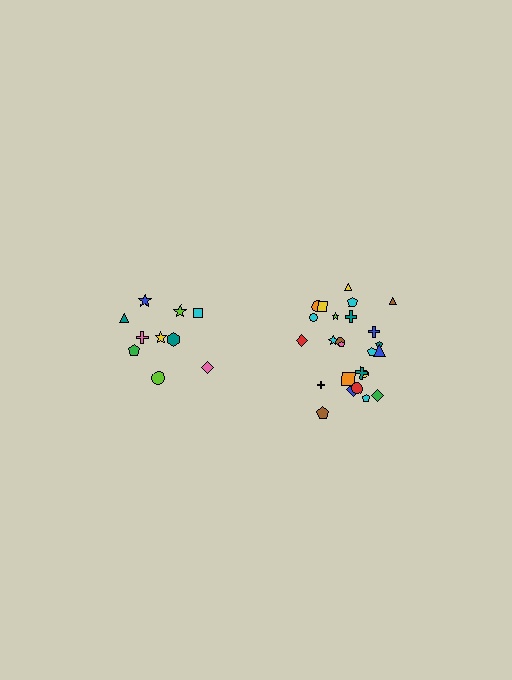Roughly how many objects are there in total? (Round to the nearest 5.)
Roughly 35 objects in total.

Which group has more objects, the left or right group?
The right group.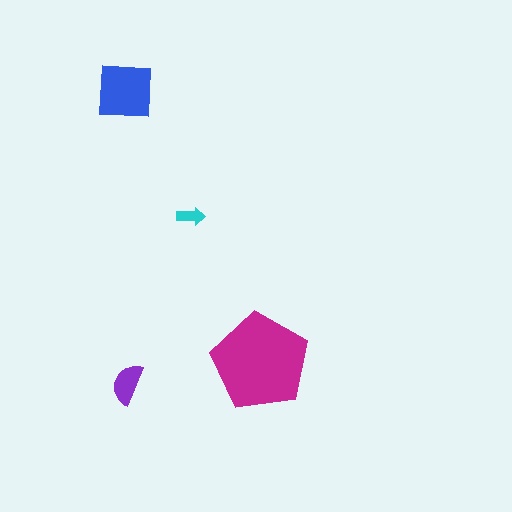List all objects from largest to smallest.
The magenta pentagon, the blue square, the purple semicircle, the cyan arrow.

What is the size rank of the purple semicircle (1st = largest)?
3rd.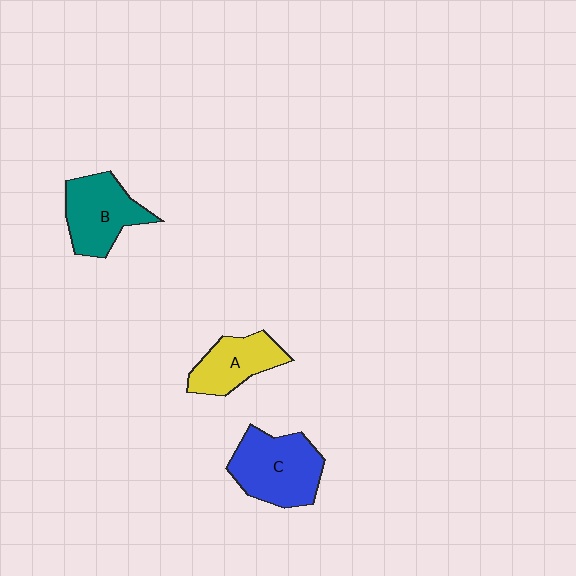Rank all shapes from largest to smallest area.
From largest to smallest: C (blue), B (teal), A (yellow).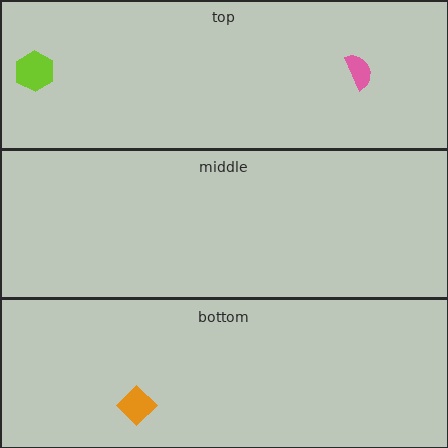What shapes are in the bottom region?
The orange diamond.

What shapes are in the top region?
The pink semicircle, the lime hexagon.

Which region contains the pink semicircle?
The top region.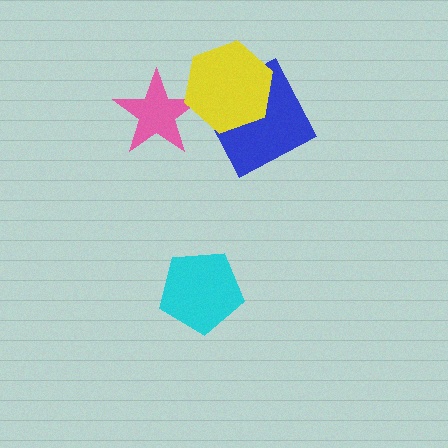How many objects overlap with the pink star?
1 object overlaps with the pink star.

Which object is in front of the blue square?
The yellow hexagon is in front of the blue square.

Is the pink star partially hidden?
Yes, it is partially covered by another shape.